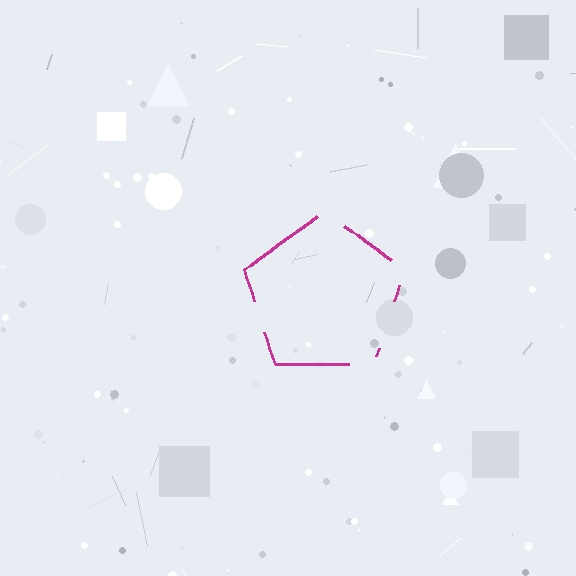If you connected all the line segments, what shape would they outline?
They would outline a pentagon.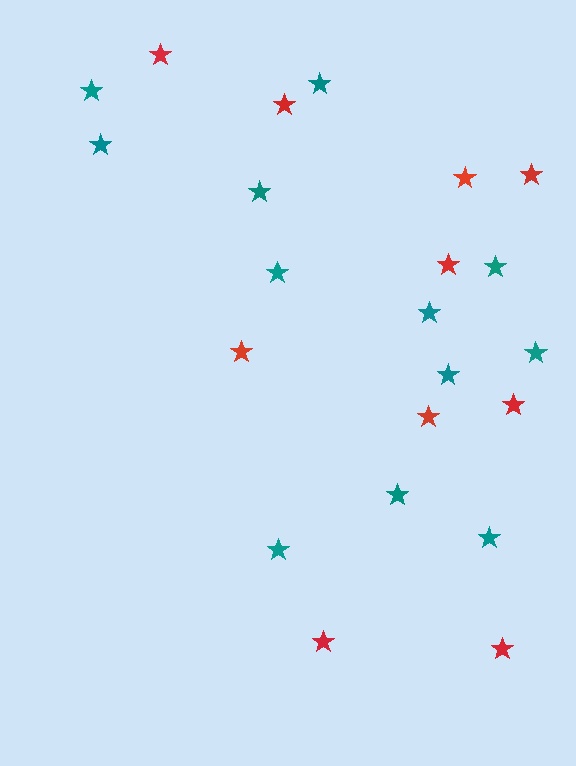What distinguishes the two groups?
There are 2 groups: one group of red stars (10) and one group of teal stars (12).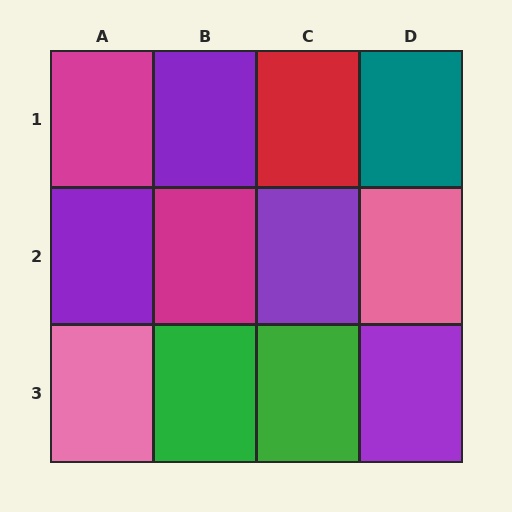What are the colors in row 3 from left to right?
Pink, green, green, purple.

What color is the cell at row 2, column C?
Purple.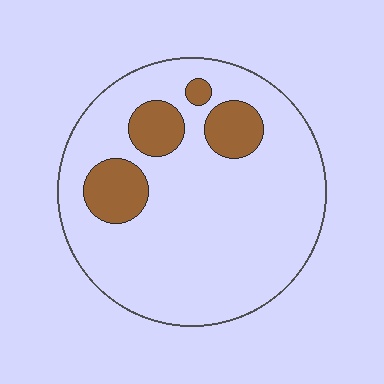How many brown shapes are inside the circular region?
4.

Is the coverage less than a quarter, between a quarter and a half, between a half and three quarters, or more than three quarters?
Less than a quarter.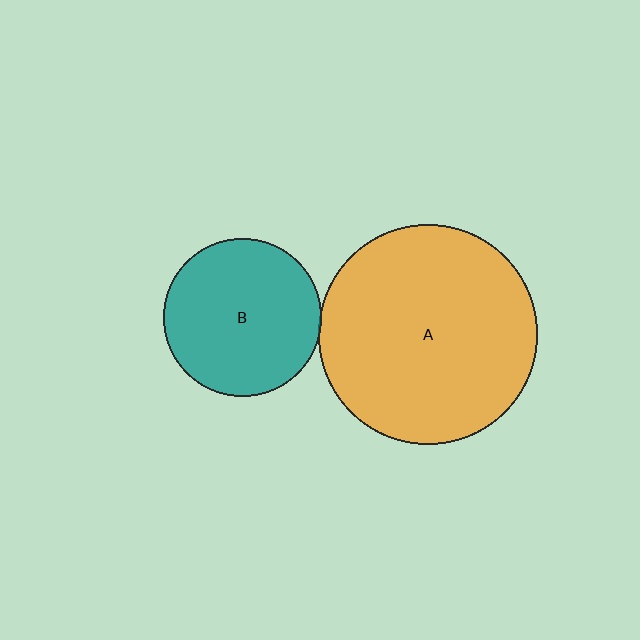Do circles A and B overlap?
Yes.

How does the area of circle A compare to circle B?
Approximately 1.9 times.